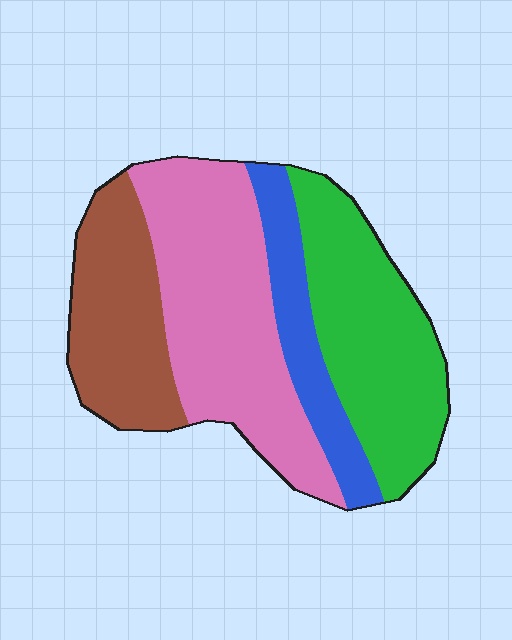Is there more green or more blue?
Green.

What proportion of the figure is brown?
Brown covers around 20% of the figure.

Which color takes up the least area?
Blue, at roughly 15%.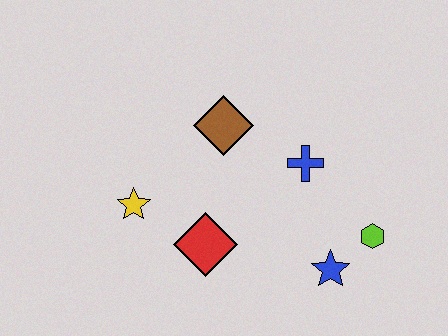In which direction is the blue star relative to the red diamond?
The blue star is to the right of the red diamond.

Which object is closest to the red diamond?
The yellow star is closest to the red diamond.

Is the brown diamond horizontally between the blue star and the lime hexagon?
No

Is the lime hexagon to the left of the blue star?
No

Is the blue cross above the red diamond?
Yes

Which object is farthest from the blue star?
The yellow star is farthest from the blue star.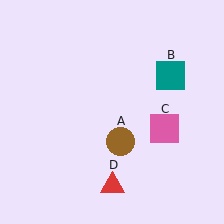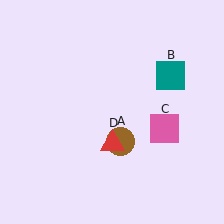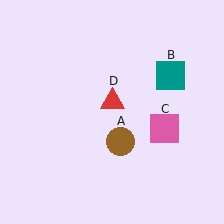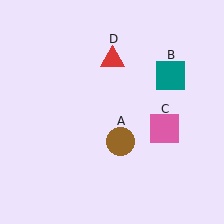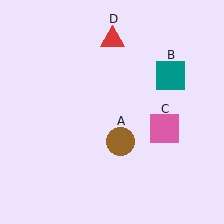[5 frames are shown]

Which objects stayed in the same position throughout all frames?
Brown circle (object A) and teal square (object B) and pink square (object C) remained stationary.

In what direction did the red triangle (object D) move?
The red triangle (object D) moved up.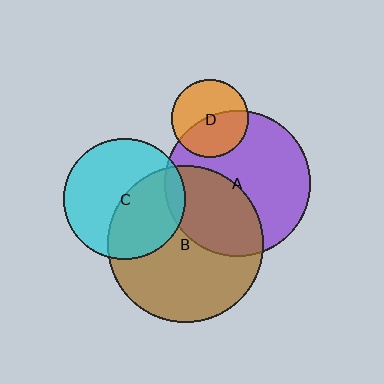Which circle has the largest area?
Circle B (brown).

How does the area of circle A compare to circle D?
Approximately 3.5 times.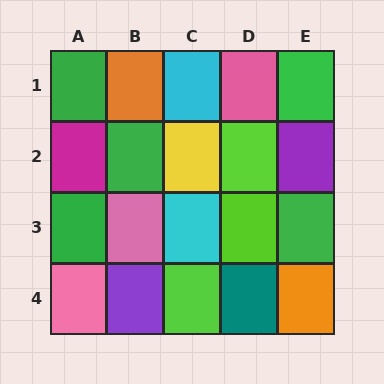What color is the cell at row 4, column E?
Orange.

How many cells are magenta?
1 cell is magenta.